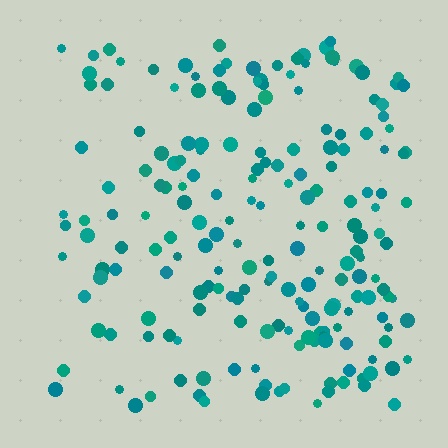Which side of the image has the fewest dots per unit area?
The left.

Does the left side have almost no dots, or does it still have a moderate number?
Still a moderate number, just noticeably fewer than the right.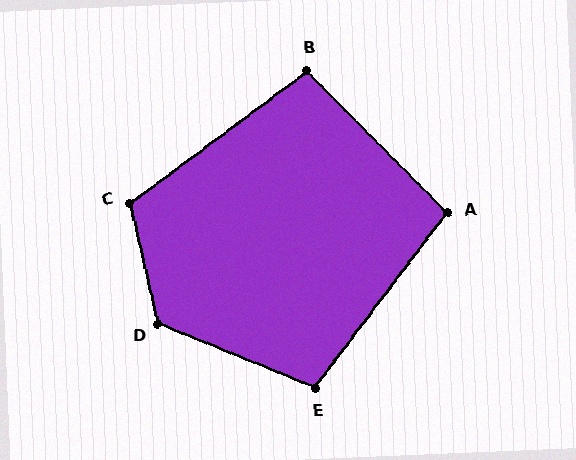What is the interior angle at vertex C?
Approximately 114 degrees (obtuse).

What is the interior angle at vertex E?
Approximately 105 degrees (obtuse).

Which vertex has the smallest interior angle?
B, at approximately 98 degrees.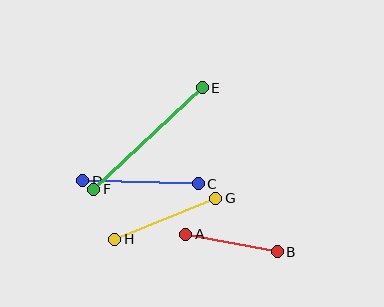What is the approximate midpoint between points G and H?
The midpoint is at approximately (165, 219) pixels.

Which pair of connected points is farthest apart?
Points E and F are farthest apart.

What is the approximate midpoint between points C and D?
The midpoint is at approximately (141, 182) pixels.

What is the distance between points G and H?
The distance is approximately 109 pixels.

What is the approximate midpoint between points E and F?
The midpoint is at approximately (148, 138) pixels.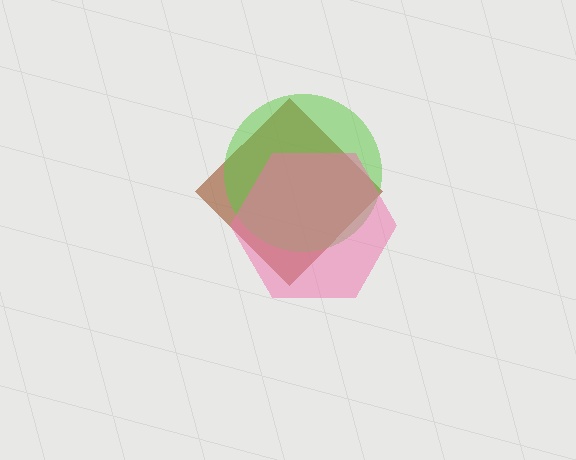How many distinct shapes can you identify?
There are 3 distinct shapes: a brown diamond, a lime circle, a pink hexagon.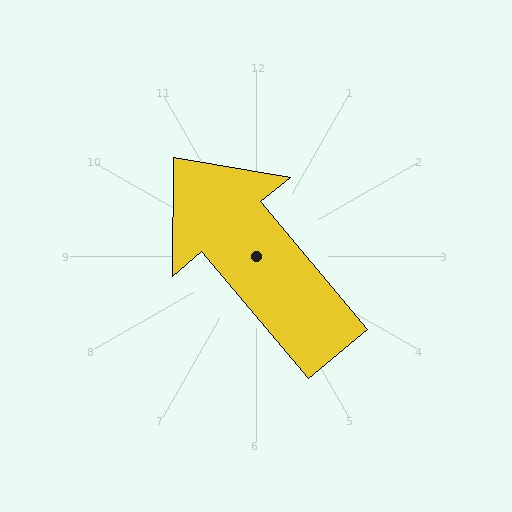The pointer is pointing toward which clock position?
Roughly 11 o'clock.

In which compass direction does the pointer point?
Northwest.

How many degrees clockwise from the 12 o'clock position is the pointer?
Approximately 320 degrees.